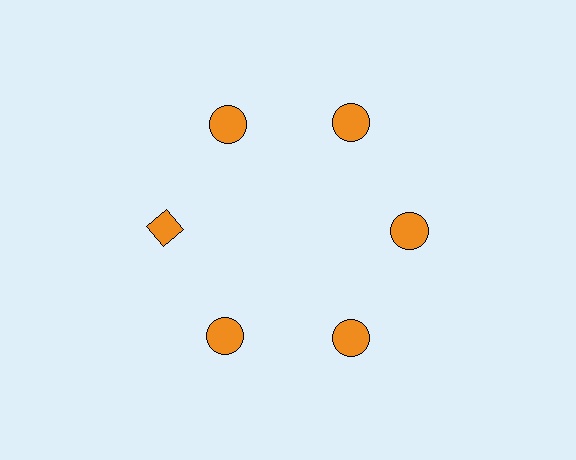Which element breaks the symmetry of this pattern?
The orange diamond at roughly the 9 o'clock position breaks the symmetry. All other shapes are orange circles.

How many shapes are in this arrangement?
There are 6 shapes arranged in a ring pattern.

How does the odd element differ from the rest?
It has a different shape: diamond instead of circle.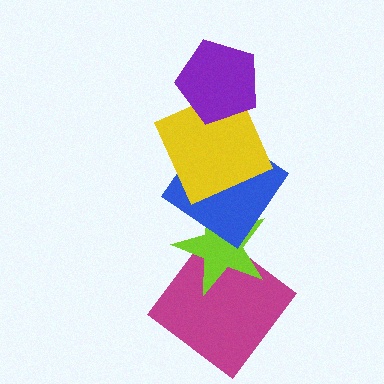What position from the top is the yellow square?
The yellow square is 2nd from the top.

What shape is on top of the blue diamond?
The yellow square is on top of the blue diamond.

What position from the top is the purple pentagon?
The purple pentagon is 1st from the top.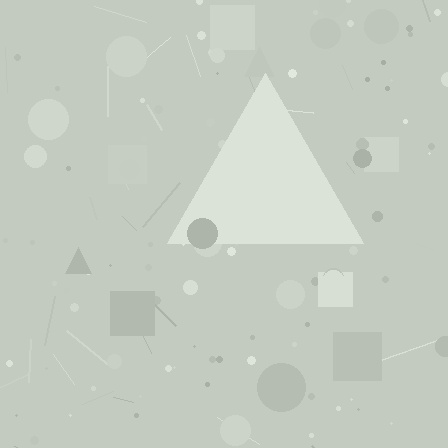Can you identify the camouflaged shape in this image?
The camouflaged shape is a triangle.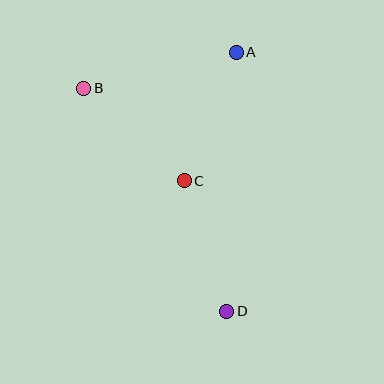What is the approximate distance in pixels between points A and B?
The distance between A and B is approximately 157 pixels.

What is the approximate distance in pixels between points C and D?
The distance between C and D is approximately 137 pixels.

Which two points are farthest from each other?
Points B and D are farthest from each other.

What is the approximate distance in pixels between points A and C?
The distance between A and C is approximately 139 pixels.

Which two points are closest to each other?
Points B and C are closest to each other.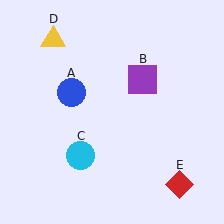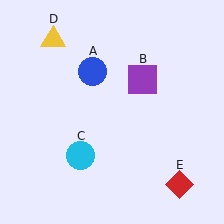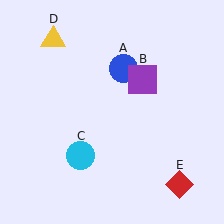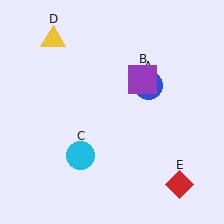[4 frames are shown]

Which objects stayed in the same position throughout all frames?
Purple square (object B) and cyan circle (object C) and yellow triangle (object D) and red diamond (object E) remained stationary.